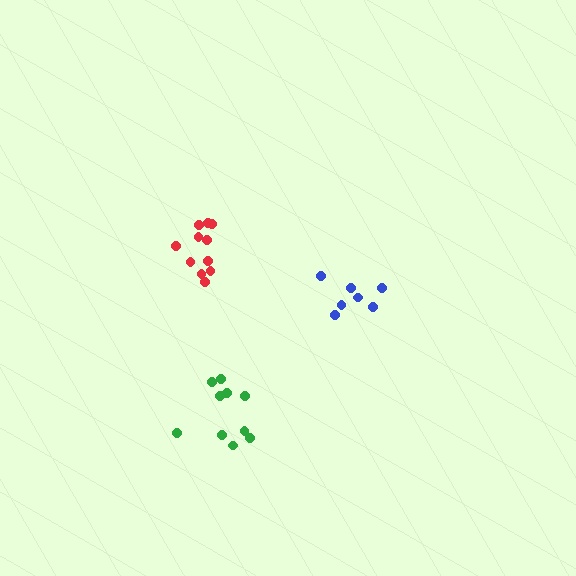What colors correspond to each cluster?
The clusters are colored: blue, green, red.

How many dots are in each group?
Group 1: 7 dots, Group 2: 10 dots, Group 3: 11 dots (28 total).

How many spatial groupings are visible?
There are 3 spatial groupings.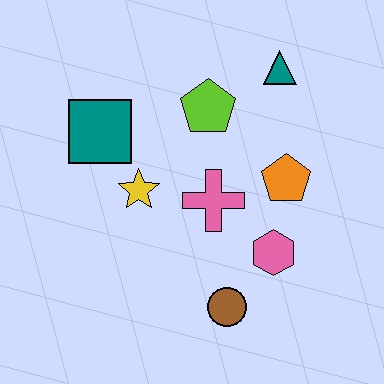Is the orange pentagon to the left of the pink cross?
No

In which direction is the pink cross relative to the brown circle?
The pink cross is above the brown circle.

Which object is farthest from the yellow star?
The teal triangle is farthest from the yellow star.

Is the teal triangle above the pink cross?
Yes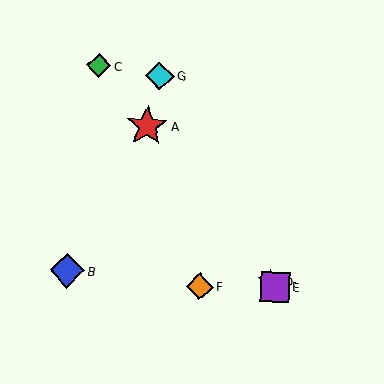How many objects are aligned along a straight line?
4 objects (A, C, D, E) are aligned along a straight line.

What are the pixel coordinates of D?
Object D is at (270, 281).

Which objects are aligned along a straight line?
Objects A, C, D, E are aligned along a straight line.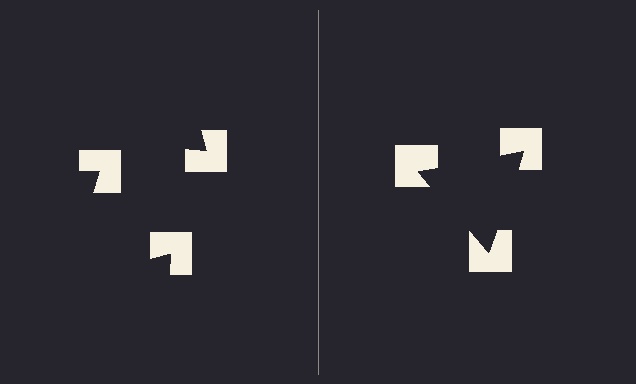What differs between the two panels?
The notched squares are positioned identically on both sides; only the wedge orientations differ. On the right they align to a triangle; on the left they are misaligned.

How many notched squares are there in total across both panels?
6 — 3 on each side.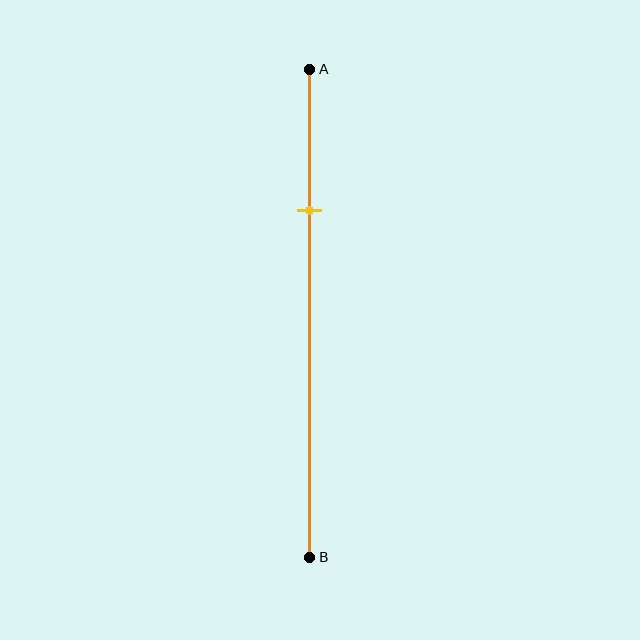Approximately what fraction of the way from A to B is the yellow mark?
The yellow mark is approximately 30% of the way from A to B.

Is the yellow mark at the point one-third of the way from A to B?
No, the mark is at about 30% from A, not at the 33% one-third point.